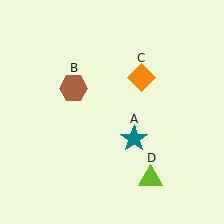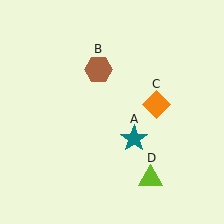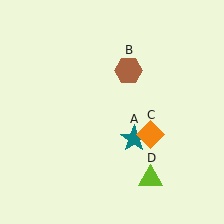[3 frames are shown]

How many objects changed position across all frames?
2 objects changed position: brown hexagon (object B), orange diamond (object C).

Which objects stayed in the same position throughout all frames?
Teal star (object A) and lime triangle (object D) remained stationary.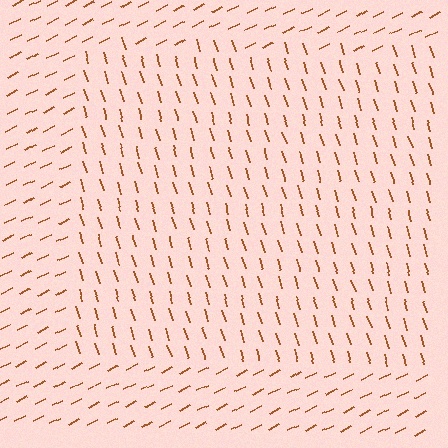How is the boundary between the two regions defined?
The boundary is defined purely by a change in line orientation (approximately 80 degrees difference). All lines are the same color and thickness.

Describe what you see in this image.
The image is filled with small brown line segments. A rectangle region in the image has lines oriented differently from the surrounding lines, creating a visible texture boundary.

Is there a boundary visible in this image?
Yes, there is a texture boundary formed by a change in line orientation.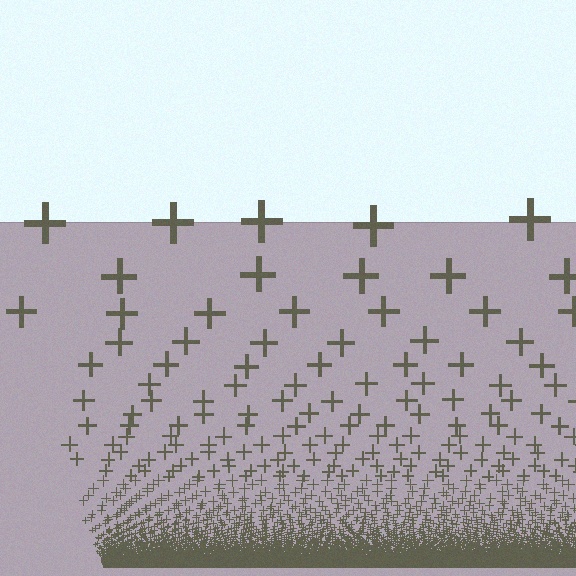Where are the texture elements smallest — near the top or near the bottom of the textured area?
Near the bottom.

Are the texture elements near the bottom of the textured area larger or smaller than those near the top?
Smaller. The gradient is inverted — elements near the bottom are smaller and denser.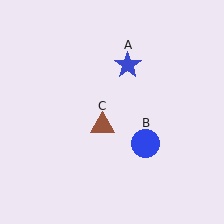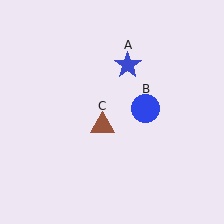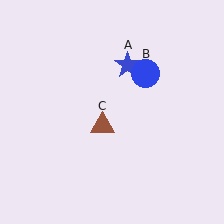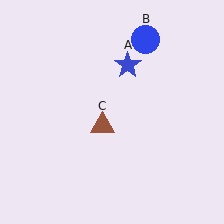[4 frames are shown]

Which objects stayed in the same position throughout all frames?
Blue star (object A) and brown triangle (object C) remained stationary.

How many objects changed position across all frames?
1 object changed position: blue circle (object B).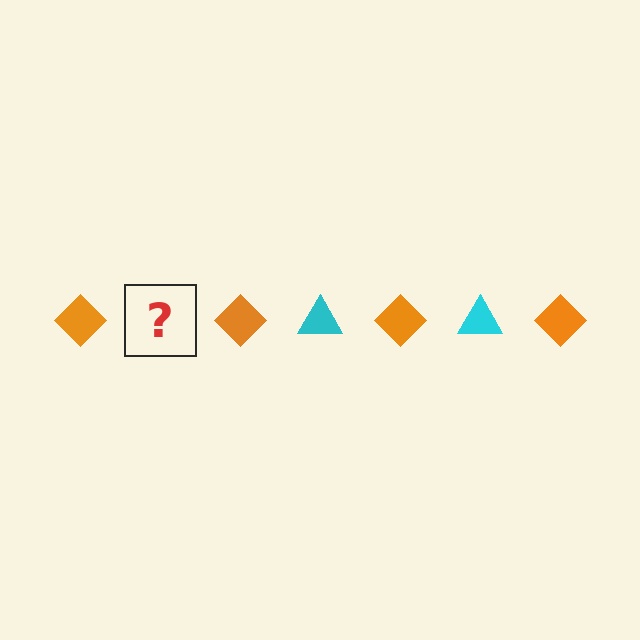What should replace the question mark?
The question mark should be replaced with a cyan triangle.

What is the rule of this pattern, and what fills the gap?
The rule is that the pattern alternates between orange diamond and cyan triangle. The gap should be filled with a cyan triangle.